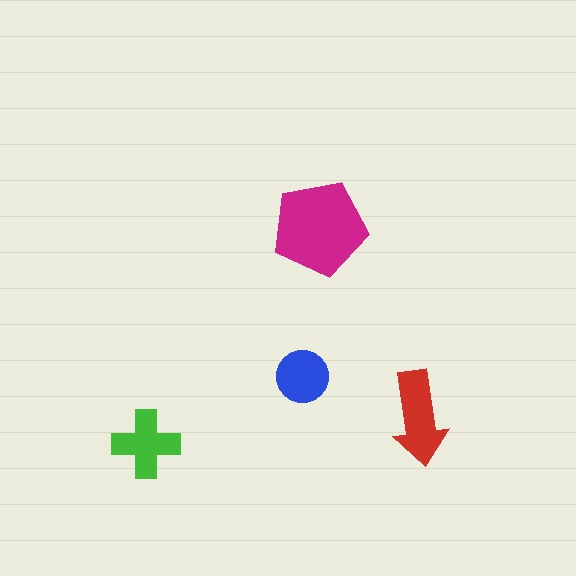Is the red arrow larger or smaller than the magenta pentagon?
Smaller.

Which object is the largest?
The magenta pentagon.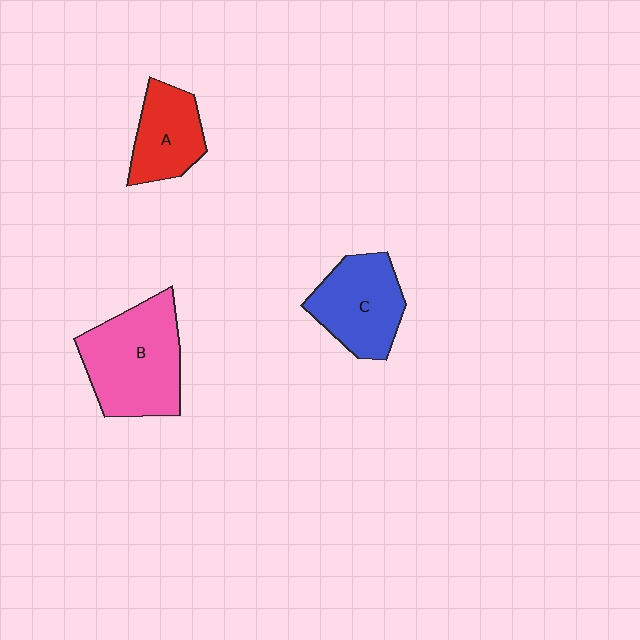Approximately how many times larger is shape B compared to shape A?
Approximately 1.7 times.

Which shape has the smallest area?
Shape A (red).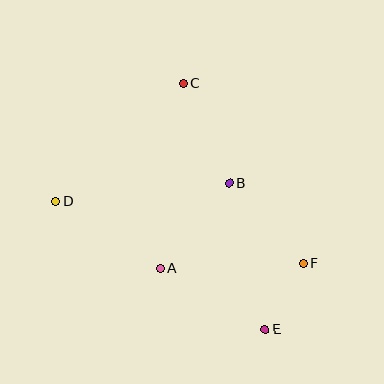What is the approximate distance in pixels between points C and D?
The distance between C and D is approximately 173 pixels.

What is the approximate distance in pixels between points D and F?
The distance between D and F is approximately 255 pixels.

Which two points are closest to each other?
Points E and F are closest to each other.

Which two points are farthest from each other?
Points C and E are farthest from each other.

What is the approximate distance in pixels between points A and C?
The distance between A and C is approximately 187 pixels.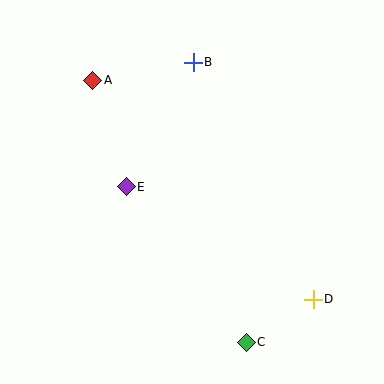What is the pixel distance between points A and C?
The distance between A and C is 304 pixels.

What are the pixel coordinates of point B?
Point B is at (193, 62).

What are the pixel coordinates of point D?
Point D is at (313, 299).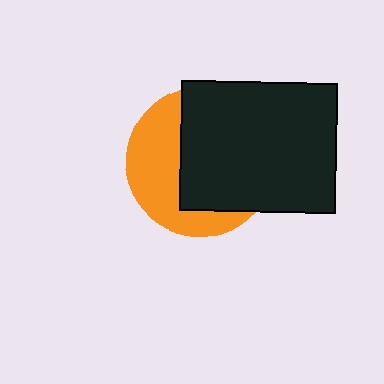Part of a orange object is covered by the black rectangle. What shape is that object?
It is a circle.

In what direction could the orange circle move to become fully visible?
The orange circle could move left. That would shift it out from behind the black rectangle entirely.